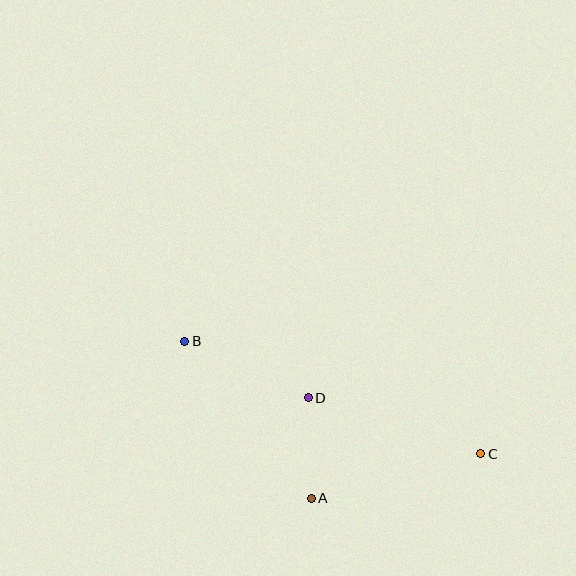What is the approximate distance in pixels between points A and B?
The distance between A and B is approximately 202 pixels.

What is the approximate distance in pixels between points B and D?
The distance between B and D is approximately 136 pixels.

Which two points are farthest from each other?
Points B and C are farthest from each other.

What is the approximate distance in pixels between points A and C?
The distance between A and C is approximately 175 pixels.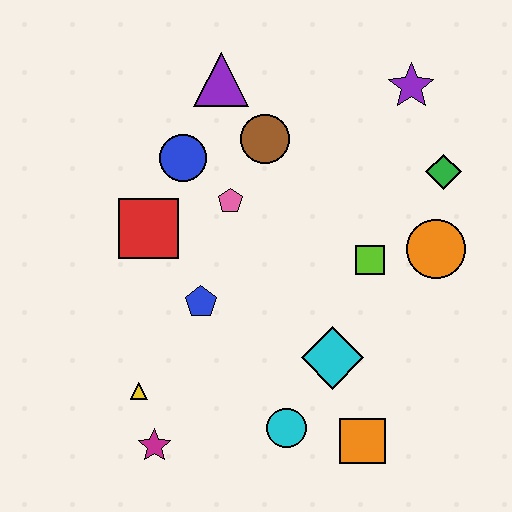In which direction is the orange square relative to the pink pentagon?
The orange square is below the pink pentagon.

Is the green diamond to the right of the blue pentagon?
Yes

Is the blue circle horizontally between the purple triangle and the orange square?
No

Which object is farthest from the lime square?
The magenta star is farthest from the lime square.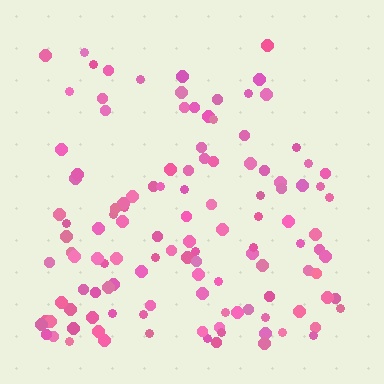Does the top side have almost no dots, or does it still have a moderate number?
Still a moderate number, just noticeably fewer than the bottom.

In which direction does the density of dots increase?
From top to bottom, with the bottom side densest.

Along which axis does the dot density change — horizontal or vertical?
Vertical.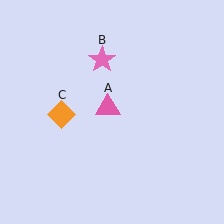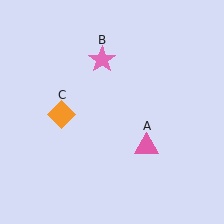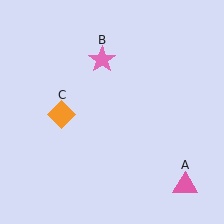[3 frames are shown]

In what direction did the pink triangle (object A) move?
The pink triangle (object A) moved down and to the right.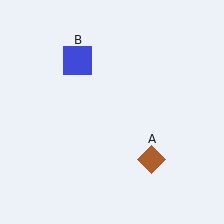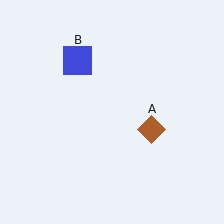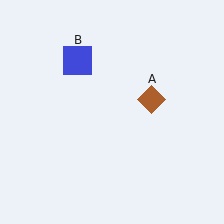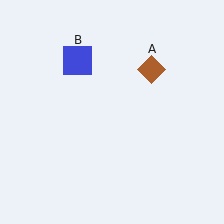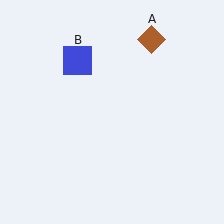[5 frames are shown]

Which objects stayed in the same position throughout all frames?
Blue square (object B) remained stationary.